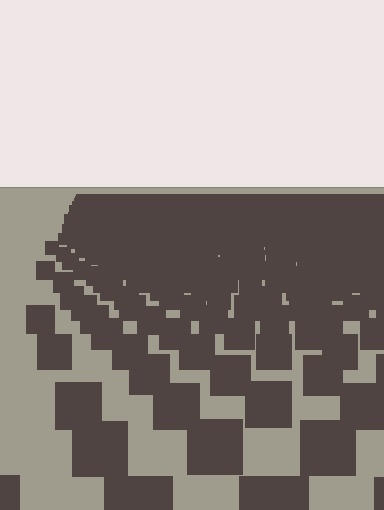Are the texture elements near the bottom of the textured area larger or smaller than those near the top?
Larger. Near the bottom, elements are closer to the viewer and appear at a bigger on-screen size.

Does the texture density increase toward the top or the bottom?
Density increases toward the top.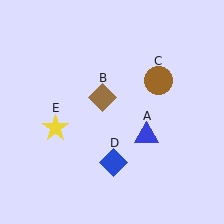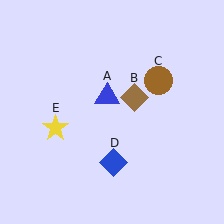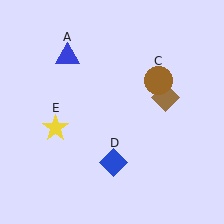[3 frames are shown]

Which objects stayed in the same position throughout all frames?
Brown circle (object C) and blue diamond (object D) and yellow star (object E) remained stationary.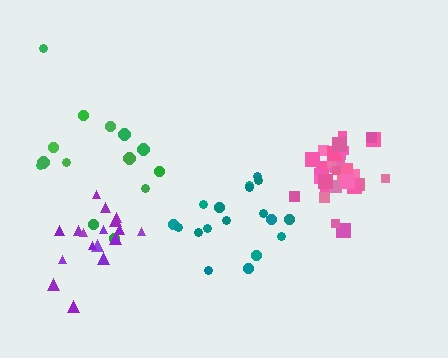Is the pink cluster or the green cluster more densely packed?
Pink.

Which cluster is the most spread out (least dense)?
Green.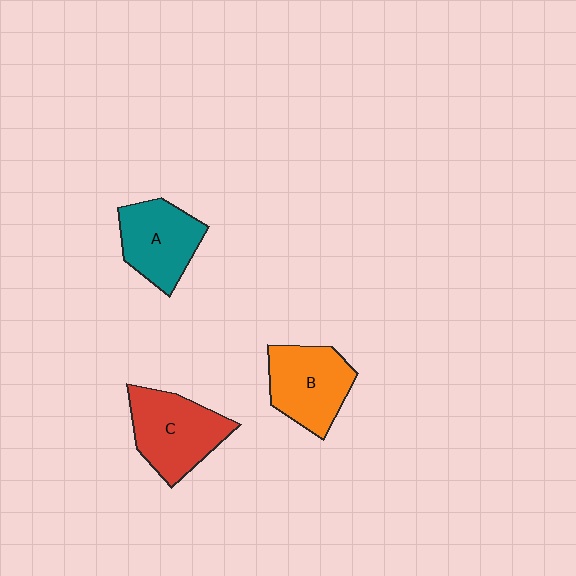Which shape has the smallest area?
Shape A (teal).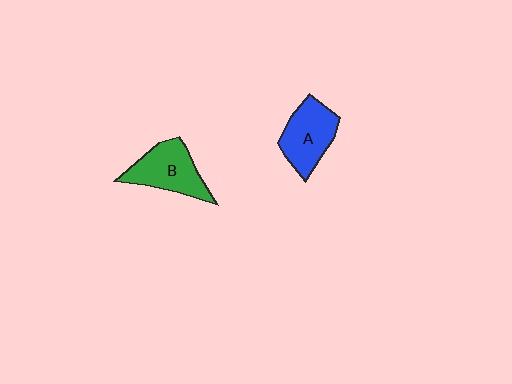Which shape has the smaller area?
Shape A (blue).